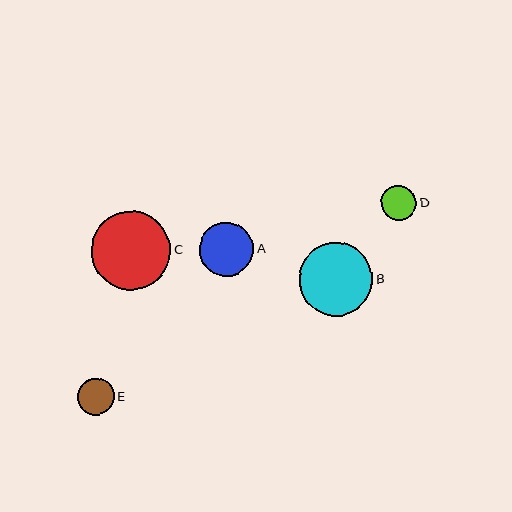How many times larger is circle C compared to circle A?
Circle C is approximately 1.5 times the size of circle A.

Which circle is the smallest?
Circle D is the smallest with a size of approximately 36 pixels.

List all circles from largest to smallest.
From largest to smallest: C, B, A, E, D.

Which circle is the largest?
Circle C is the largest with a size of approximately 79 pixels.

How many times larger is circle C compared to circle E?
Circle C is approximately 2.2 times the size of circle E.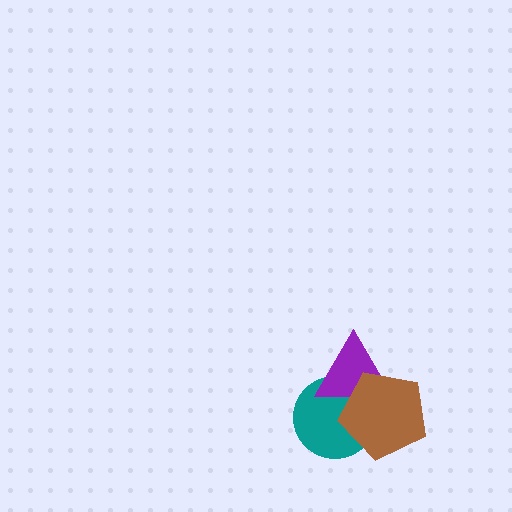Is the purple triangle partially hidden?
Yes, it is partially covered by another shape.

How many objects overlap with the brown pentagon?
2 objects overlap with the brown pentagon.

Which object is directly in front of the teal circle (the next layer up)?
The purple triangle is directly in front of the teal circle.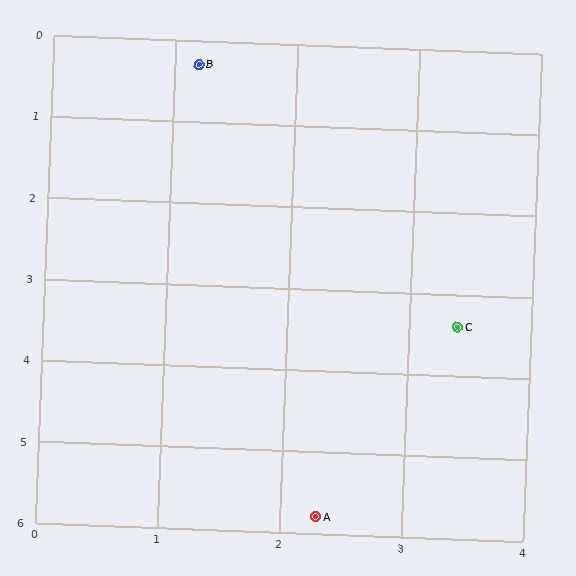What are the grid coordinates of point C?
Point C is at approximately (3.4, 3.4).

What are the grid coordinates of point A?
Point A is at approximately (2.3, 5.8).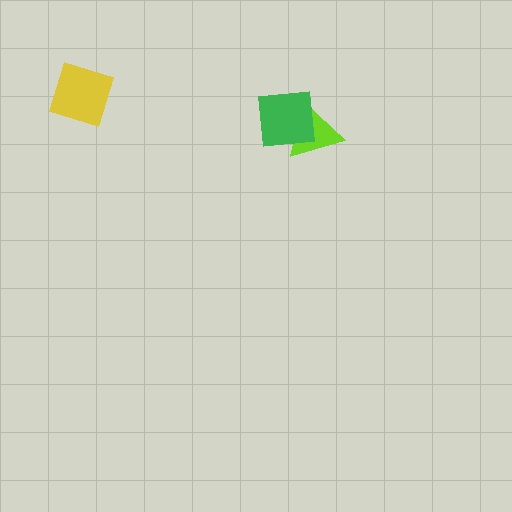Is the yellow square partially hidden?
No, no other shape covers it.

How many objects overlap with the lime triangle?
1 object overlaps with the lime triangle.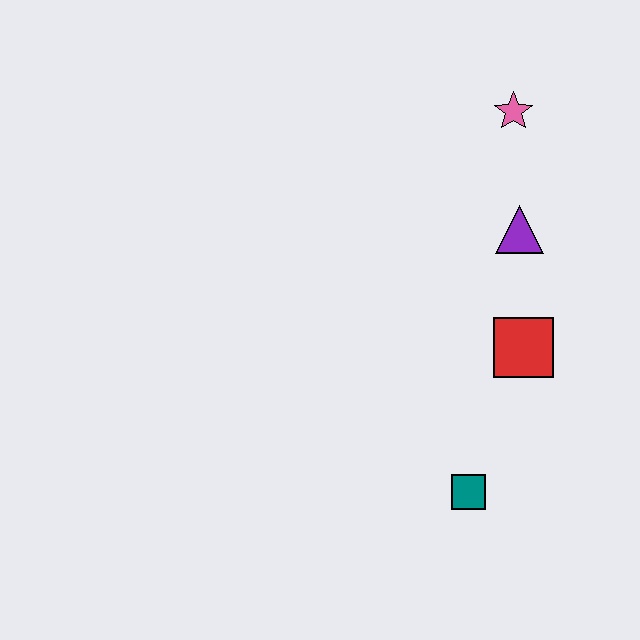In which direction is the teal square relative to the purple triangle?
The teal square is below the purple triangle.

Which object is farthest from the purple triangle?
The teal square is farthest from the purple triangle.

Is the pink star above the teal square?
Yes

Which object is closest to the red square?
The purple triangle is closest to the red square.